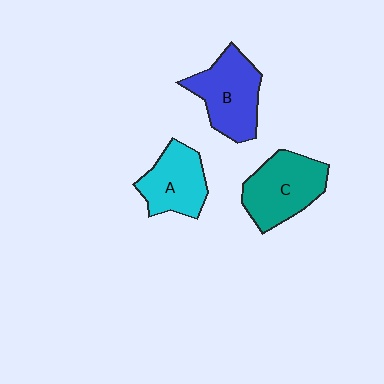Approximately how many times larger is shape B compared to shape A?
Approximately 1.2 times.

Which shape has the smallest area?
Shape A (cyan).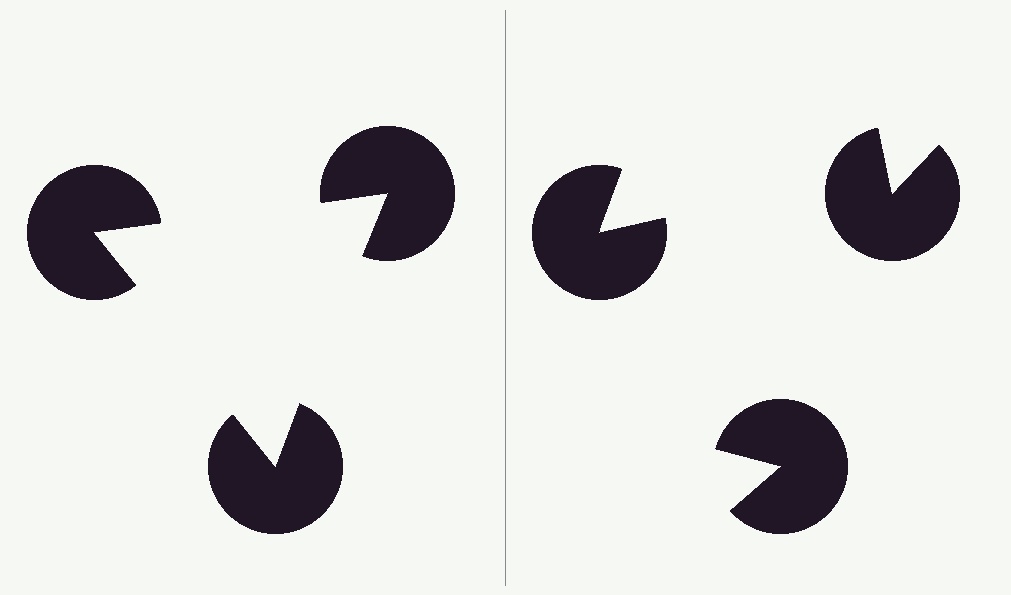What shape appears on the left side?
An illusory triangle.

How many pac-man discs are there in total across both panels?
6 — 3 on each side.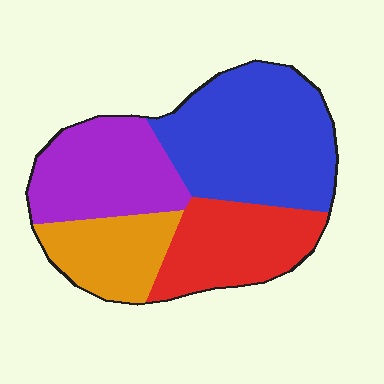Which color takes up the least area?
Orange, at roughly 15%.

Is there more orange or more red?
Red.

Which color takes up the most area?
Blue, at roughly 35%.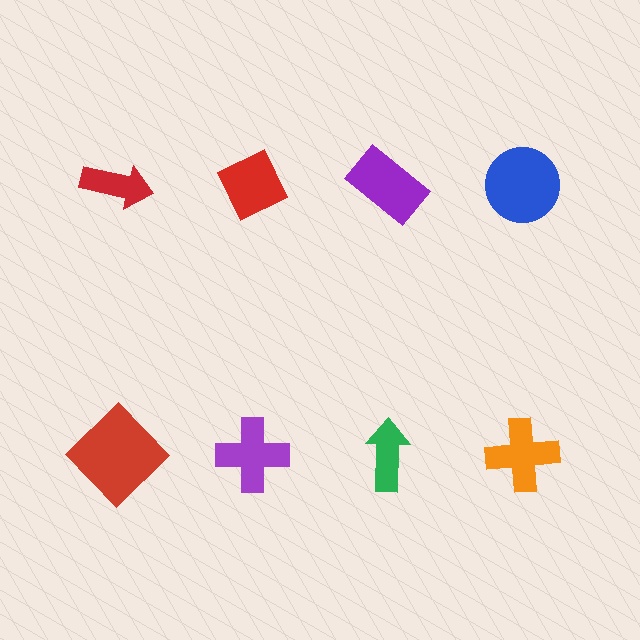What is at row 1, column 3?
A purple rectangle.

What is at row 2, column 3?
A green arrow.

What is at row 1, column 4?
A blue circle.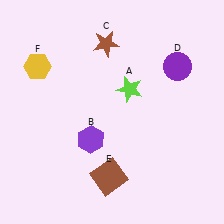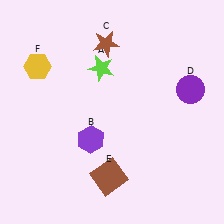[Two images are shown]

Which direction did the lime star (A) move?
The lime star (A) moved left.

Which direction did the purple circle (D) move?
The purple circle (D) moved down.